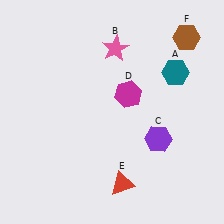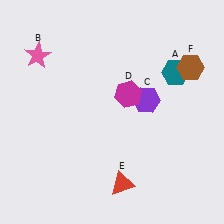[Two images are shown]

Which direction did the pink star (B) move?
The pink star (B) moved left.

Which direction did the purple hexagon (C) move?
The purple hexagon (C) moved up.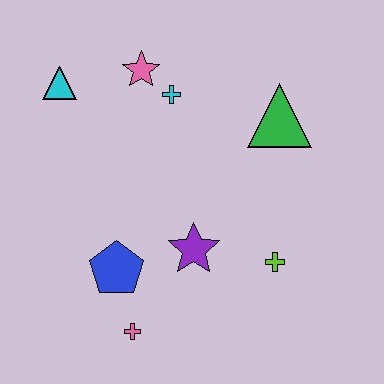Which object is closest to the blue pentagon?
The pink cross is closest to the blue pentagon.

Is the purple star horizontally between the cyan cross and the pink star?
No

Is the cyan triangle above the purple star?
Yes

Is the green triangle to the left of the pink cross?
No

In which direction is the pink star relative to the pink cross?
The pink star is above the pink cross.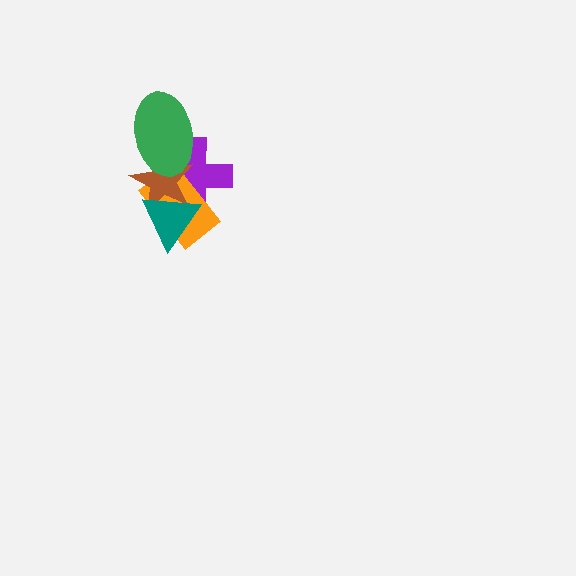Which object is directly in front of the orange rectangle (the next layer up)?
The brown star is directly in front of the orange rectangle.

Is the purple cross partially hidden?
Yes, it is partially covered by another shape.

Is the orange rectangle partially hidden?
Yes, it is partially covered by another shape.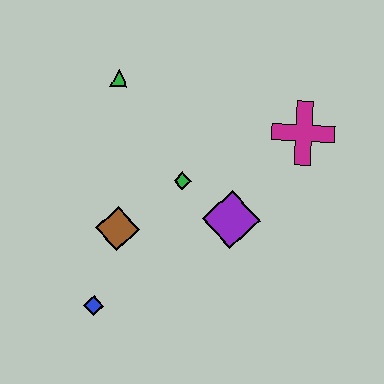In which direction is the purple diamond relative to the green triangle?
The purple diamond is below the green triangle.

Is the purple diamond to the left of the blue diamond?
No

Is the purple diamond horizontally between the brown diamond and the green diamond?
No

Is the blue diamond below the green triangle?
Yes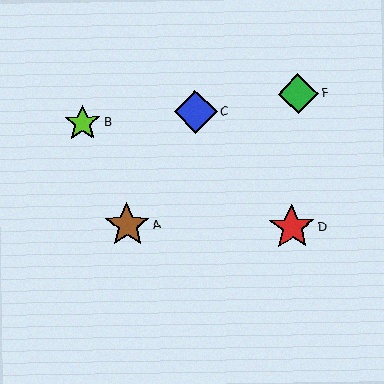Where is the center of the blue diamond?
The center of the blue diamond is at (195, 112).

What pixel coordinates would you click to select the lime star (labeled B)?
Click at (82, 123) to select the lime star B.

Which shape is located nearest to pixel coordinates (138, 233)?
The brown star (labeled A) at (127, 225) is nearest to that location.